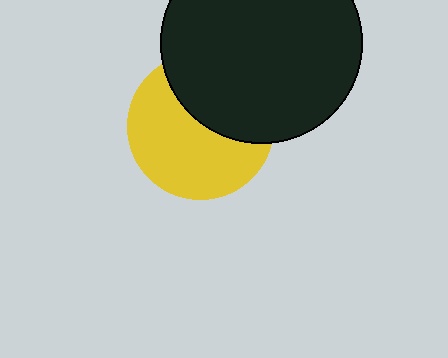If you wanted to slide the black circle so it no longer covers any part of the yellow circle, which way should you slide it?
Slide it up — that is the most direct way to separate the two shapes.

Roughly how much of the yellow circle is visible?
About half of it is visible (roughly 60%).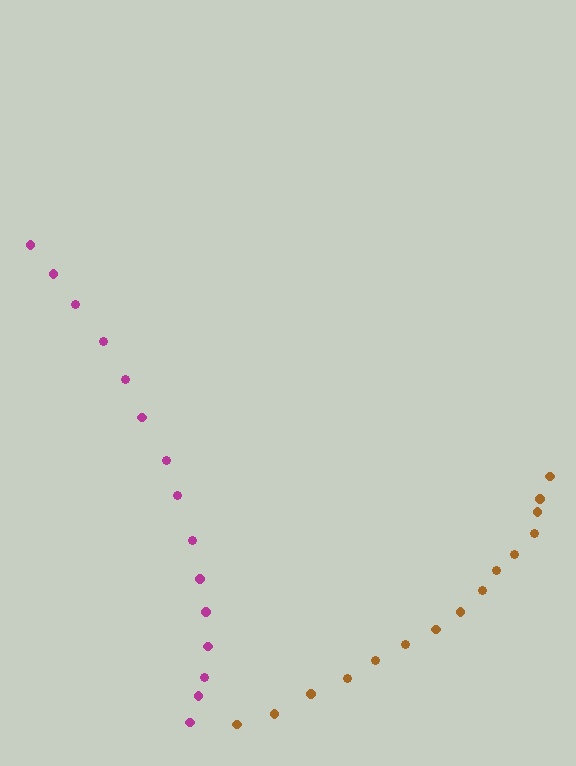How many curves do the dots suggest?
There are 2 distinct paths.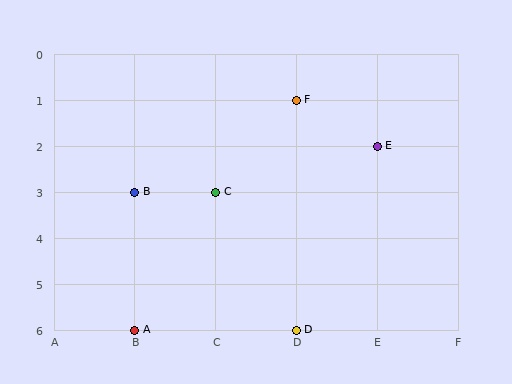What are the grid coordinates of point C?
Point C is at grid coordinates (C, 3).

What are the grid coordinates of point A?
Point A is at grid coordinates (B, 6).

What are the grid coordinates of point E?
Point E is at grid coordinates (E, 2).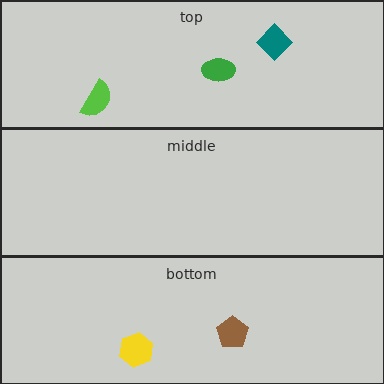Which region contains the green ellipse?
The top region.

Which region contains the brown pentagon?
The bottom region.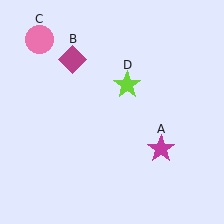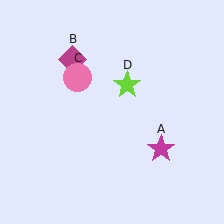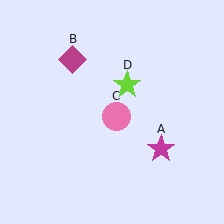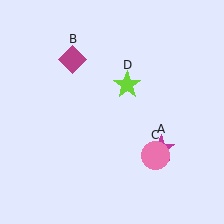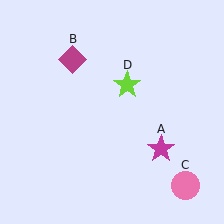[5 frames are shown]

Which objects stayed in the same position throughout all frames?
Magenta star (object A) and magenta diamond (object B) and lime star (object D) remained stationary.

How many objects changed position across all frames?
1 object changed position: pink circle (object C).